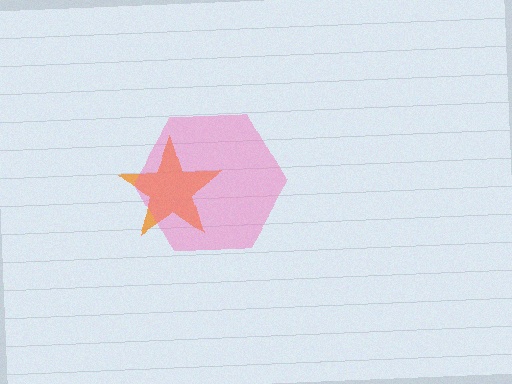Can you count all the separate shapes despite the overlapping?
Yes, there are 2 separate shapes.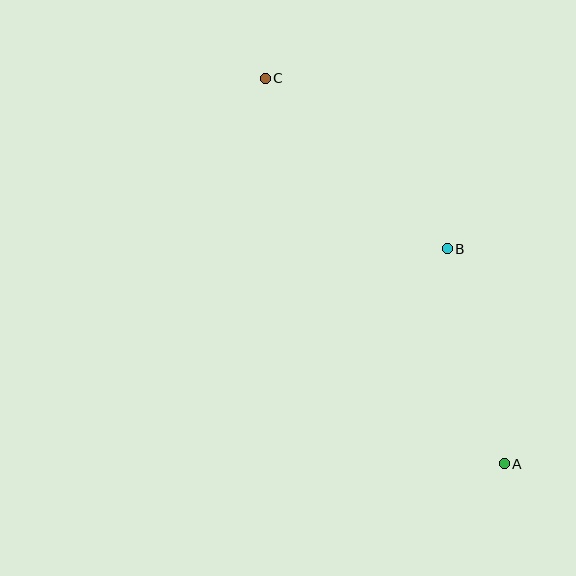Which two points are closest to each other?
Points A and B are closest to each other.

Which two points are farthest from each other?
Points A and C are farthest from each other.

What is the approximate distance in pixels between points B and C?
The distance between B and C is approximately 249 pixels.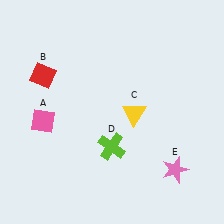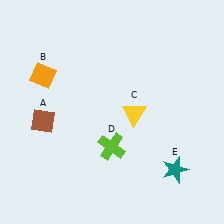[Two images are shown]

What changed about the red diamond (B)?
In Image 1, B is red. In Image 2, it changed to orange.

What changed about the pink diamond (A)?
In Image 1, A is pink. In Image 2, it changed to brown.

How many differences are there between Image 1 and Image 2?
There are 3 differences between the two images.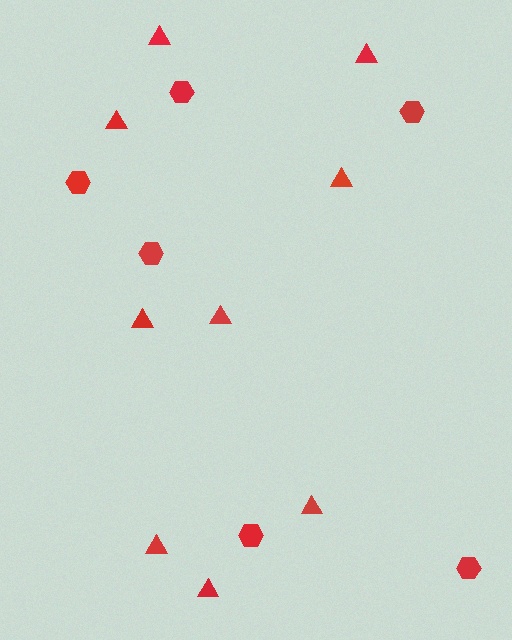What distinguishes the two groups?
There are 2 groups: one group of hexagons (6) and one group of triangles (9).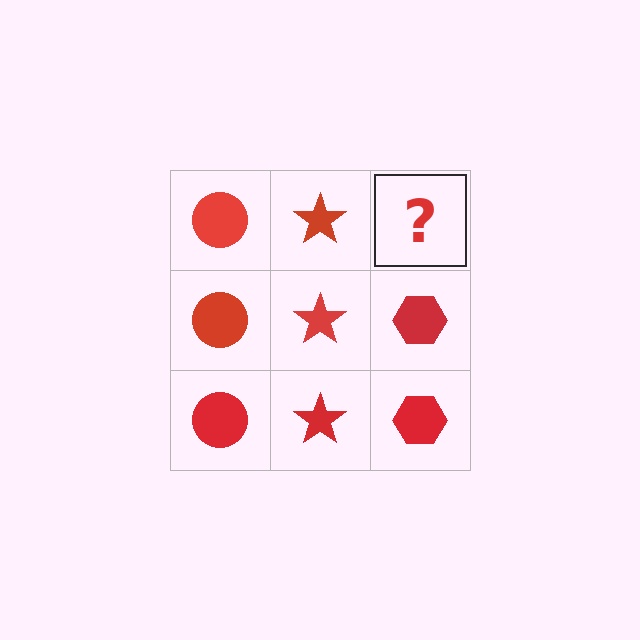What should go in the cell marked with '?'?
The missing cell should contain a red hexagon.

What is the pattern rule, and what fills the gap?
The rule is that each column has a consistent shape. The gap should be filled with a red hexagon.